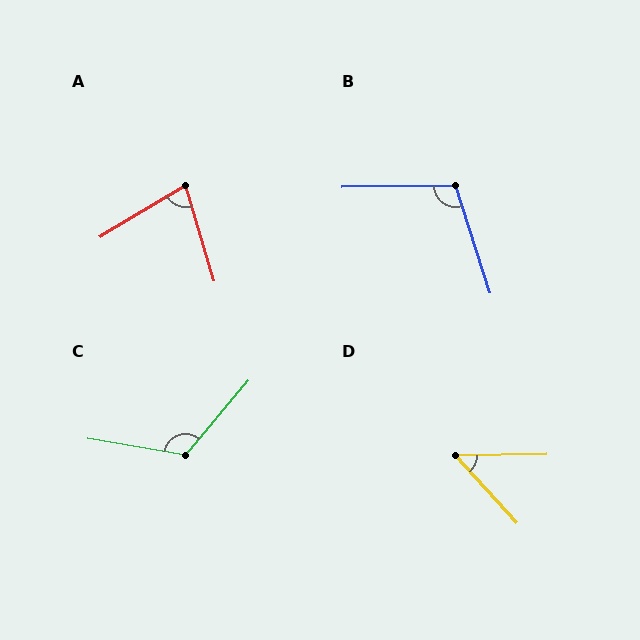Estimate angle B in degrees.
Approximately 107 degrees.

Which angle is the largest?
C, at approximately 121 degrees.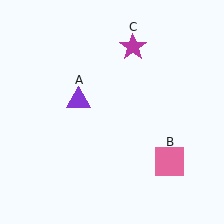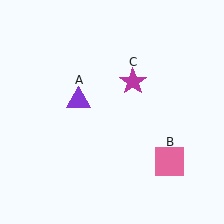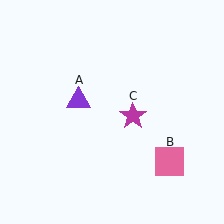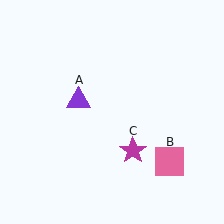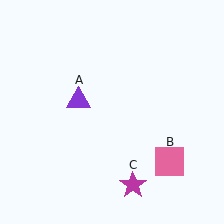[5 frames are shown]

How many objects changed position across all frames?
1 object changed position: magenta star (object C).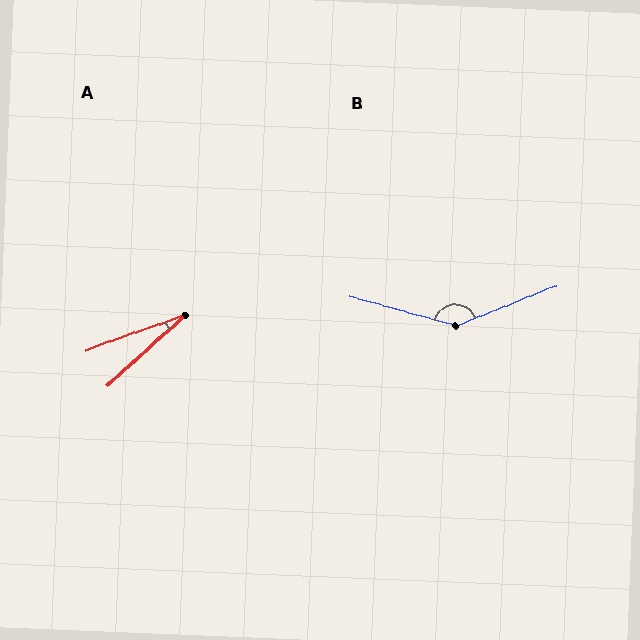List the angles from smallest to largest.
A (23°), B (143°).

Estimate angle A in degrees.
Approximately 23 degrees.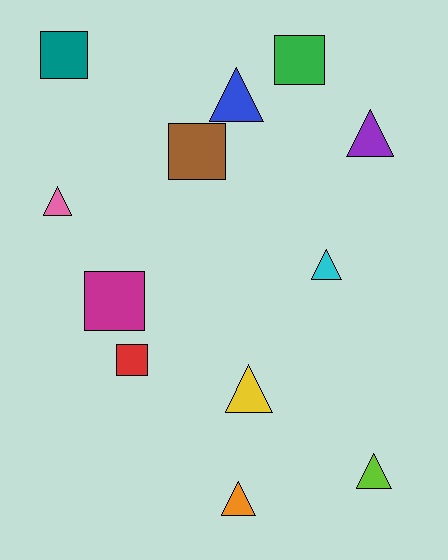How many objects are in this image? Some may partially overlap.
There are 12 objects.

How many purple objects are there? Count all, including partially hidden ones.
There is 1 purple object.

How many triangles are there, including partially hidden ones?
There are 7 triangles.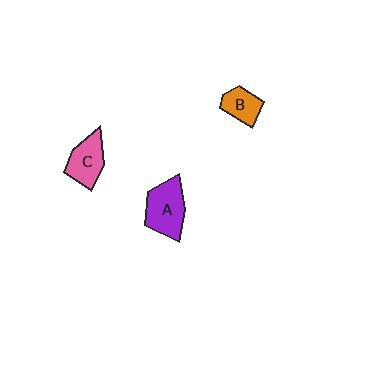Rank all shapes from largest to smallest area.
From largest to smallest: A (purple), C (pink), B (orange).